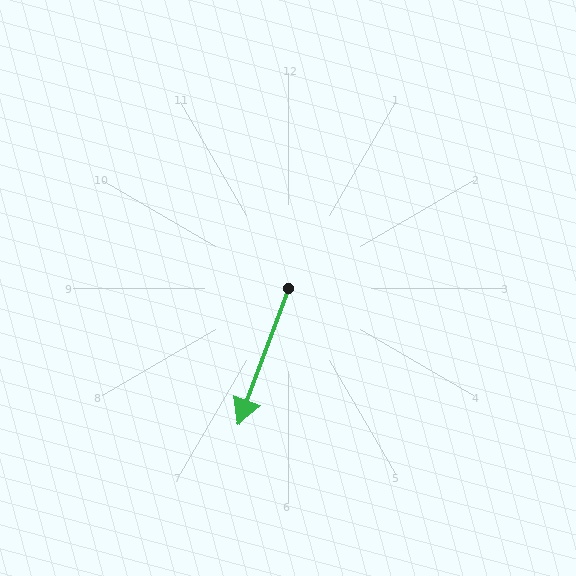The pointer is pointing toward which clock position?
Roughly 7 o'clock.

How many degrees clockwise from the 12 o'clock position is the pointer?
Approximately 200 degrees.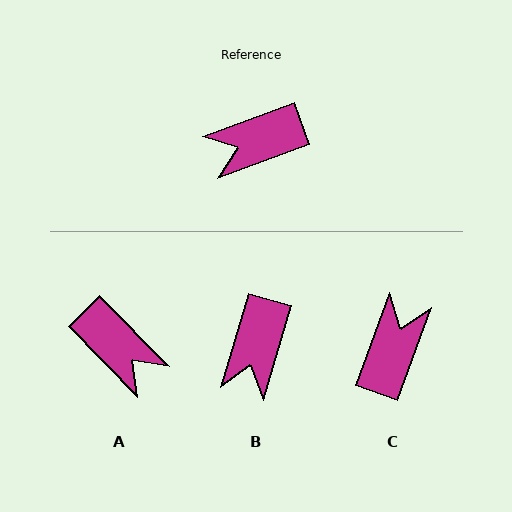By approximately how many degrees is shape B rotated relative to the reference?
Approximately 54 degrees counter-clockwise.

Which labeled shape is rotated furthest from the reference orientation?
C, about 130 degrees away.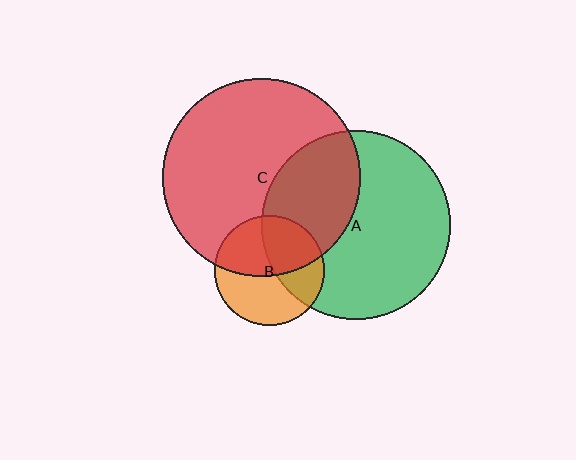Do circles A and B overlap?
Yes.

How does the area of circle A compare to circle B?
Approximately 3.0 times.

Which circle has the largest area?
Circle C (red).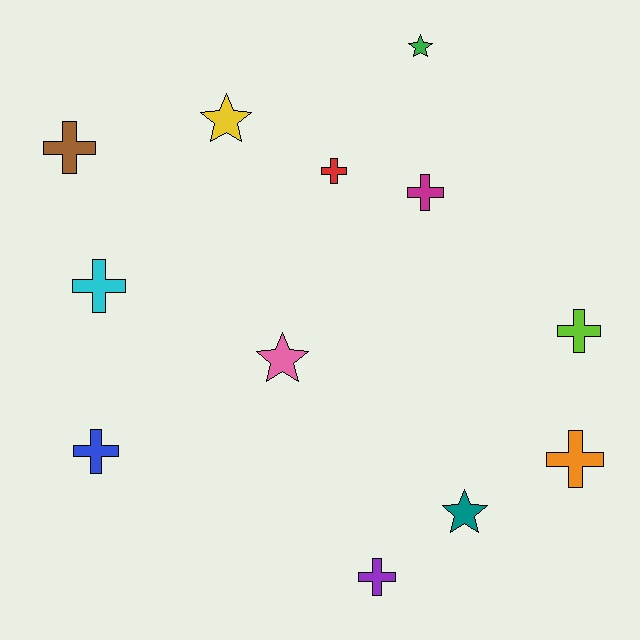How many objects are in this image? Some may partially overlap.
There are 12 objects.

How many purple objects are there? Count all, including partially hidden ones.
There is 1 purple object.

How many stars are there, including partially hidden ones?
There are 4 stars.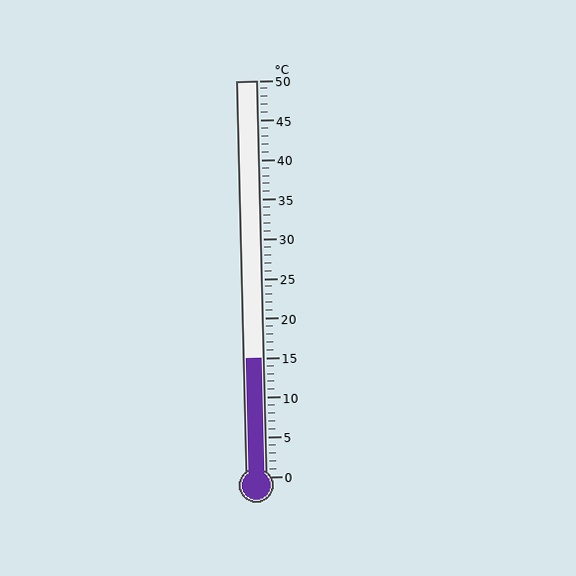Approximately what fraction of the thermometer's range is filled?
The thermometer is filled to approximately 30% of its range.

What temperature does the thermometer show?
The thermometer shows approximately 15°C.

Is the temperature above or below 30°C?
The temperature is below 30°C.